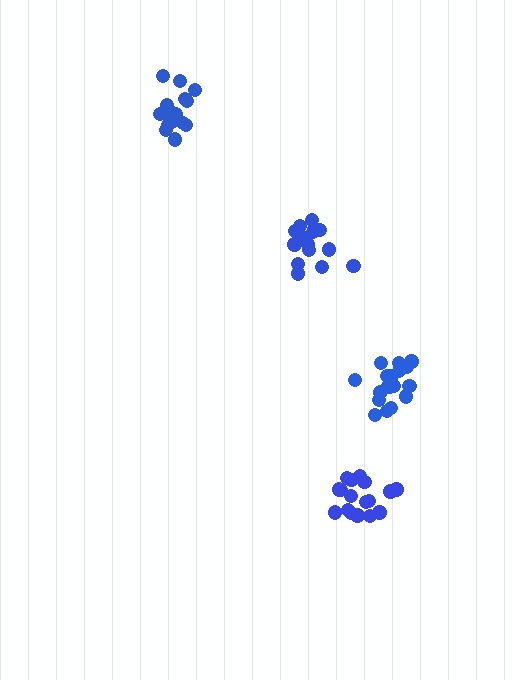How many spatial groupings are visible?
There are 4 spatial groupings.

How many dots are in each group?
Group 1: 15 dots, Group 2: 17 dots, Group 3: 18 dots, Group 4: 19 dots (69 total).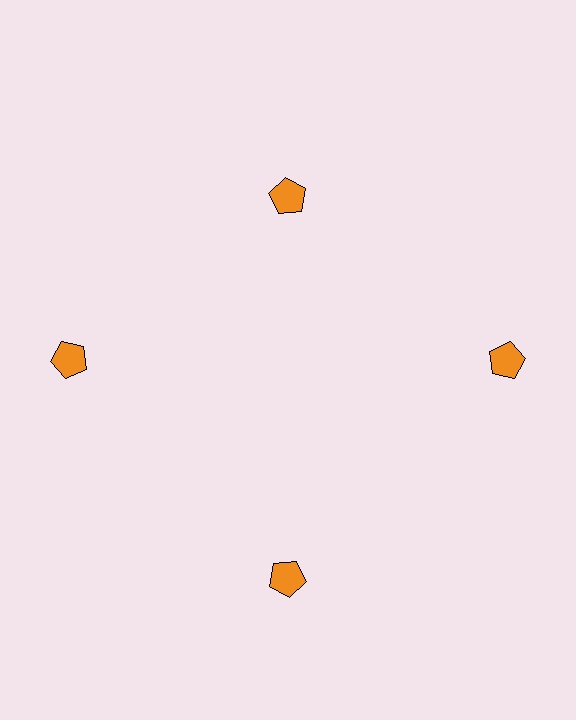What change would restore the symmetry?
The symmetry would be restored by moving it outward, back onto the ring so that all 4 pentagons sit at equal angles and equal distance from the center.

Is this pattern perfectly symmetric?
No. The 4 orange pentagons are arranged in a ring, but one element near the 12 o'clock position is pulled inward toward the center, breaking the 4-fold rotational symmetry.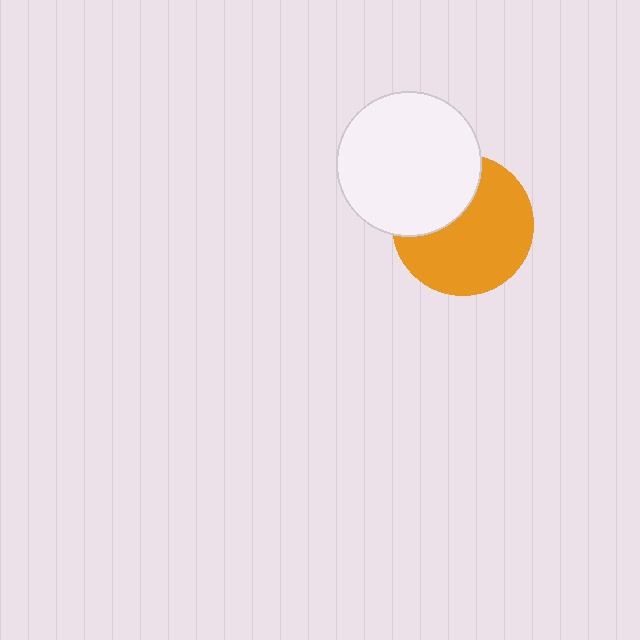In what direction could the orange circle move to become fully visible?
The orange circle could move toward the lower-right. That would shift it out from behind the white circle entirely.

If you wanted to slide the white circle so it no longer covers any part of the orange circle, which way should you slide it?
Slide it toward the upper-left — that is the most direct way to separate the two shapes.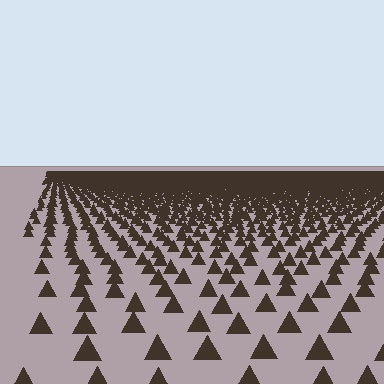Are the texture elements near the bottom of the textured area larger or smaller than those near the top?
Larger. Near the bottom, elements are closer to the viewer and appear at a bigger on-screen size.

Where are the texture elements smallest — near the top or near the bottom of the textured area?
Near the top.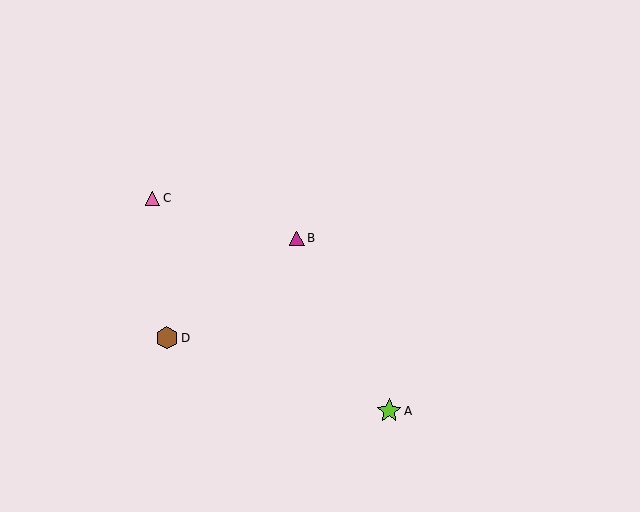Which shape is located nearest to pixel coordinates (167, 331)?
The brown hexagon (labeled D) at (167, 338) is nearest to that location.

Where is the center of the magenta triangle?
The center of the magenta triangle is at (297, 238).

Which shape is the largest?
The lime star (labeled A) is the largest.